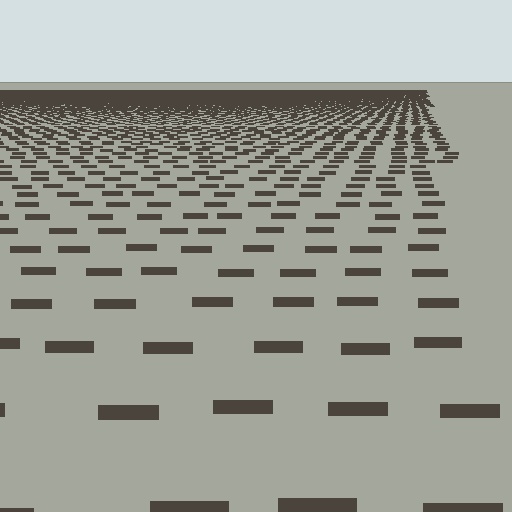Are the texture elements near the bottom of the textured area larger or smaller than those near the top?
Larger. Near the bottom, elements are closer to the viewer and appear at a bigger on-screen size.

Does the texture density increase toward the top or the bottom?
Density increases toward the top.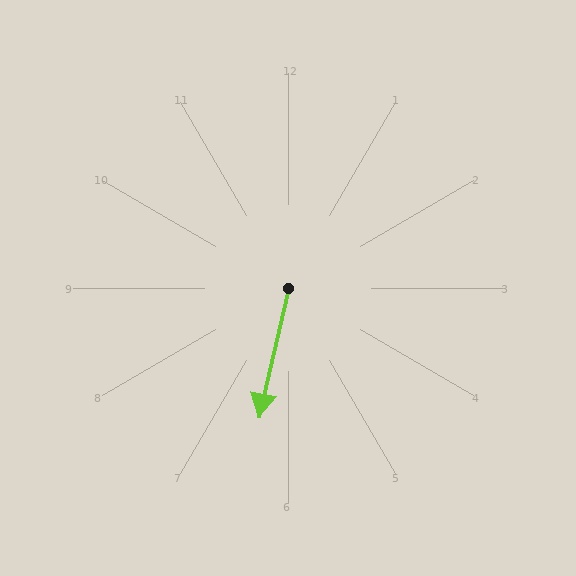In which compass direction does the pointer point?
South.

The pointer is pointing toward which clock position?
Roughly 6 o'clock.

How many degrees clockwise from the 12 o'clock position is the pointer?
Approximately 193 degrees.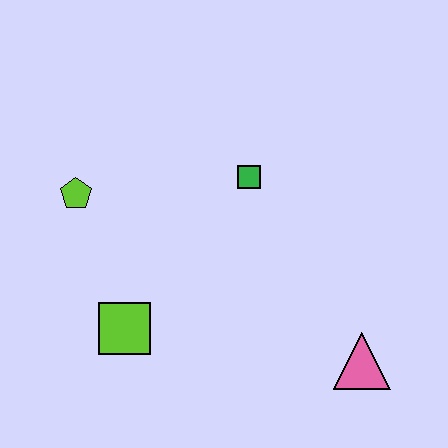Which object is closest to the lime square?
The lime pentagon is closest to the lime square.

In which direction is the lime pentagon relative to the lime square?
The lime pentagon is above the lime square.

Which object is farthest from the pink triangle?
The lime pentagon is farthest from the pink triangle.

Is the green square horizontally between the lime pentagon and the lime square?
No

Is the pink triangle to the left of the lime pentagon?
No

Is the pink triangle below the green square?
Yes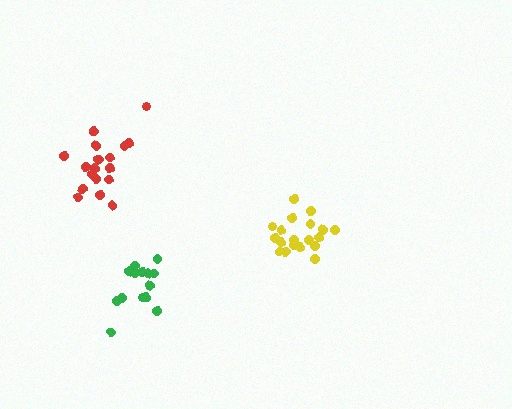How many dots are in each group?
Group 1: 14 dots, Group 2: 19 dots, Group 3: 19 dots (52 total).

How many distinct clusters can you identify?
There are 3 distinct clusters.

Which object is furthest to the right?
The yellow cluster is rightmost.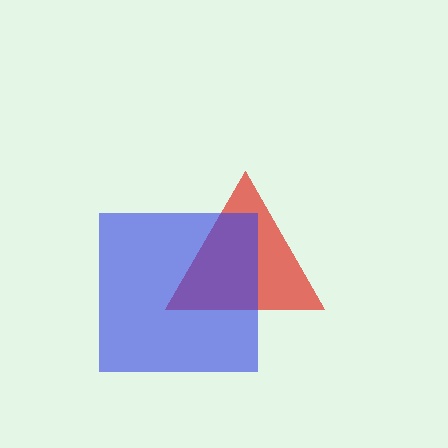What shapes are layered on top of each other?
The layered shapes are: a red triangle, a blue square.